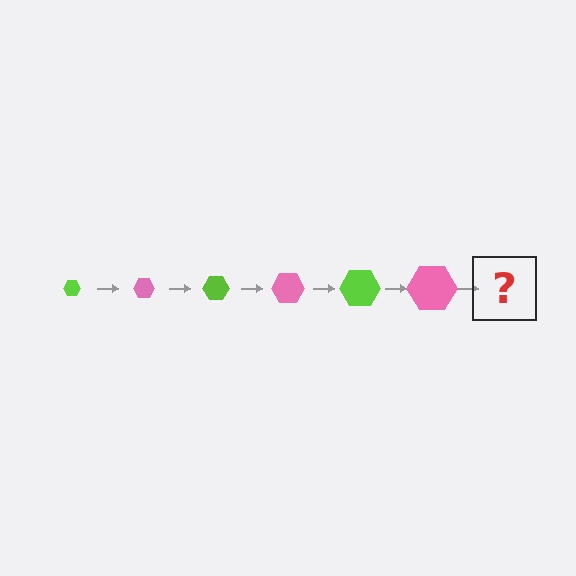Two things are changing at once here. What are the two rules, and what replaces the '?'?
The two rules are that the hexagon grows larger each step and the color cycles through lime and pink. The '?' should be a lime hexagon, larger than the previous one.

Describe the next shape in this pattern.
It should be a lime hexagon, larger than the previous one.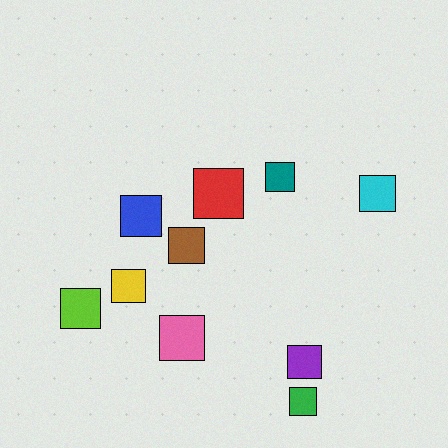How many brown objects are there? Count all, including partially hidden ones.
There is 1 brown object.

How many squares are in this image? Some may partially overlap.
There are 10 squares.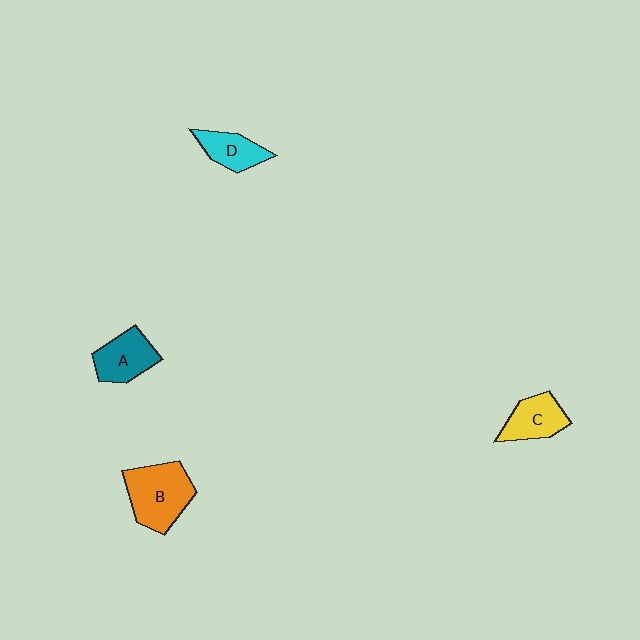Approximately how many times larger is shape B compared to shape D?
Approximately 1.8 times.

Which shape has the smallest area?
Shape D (cyan).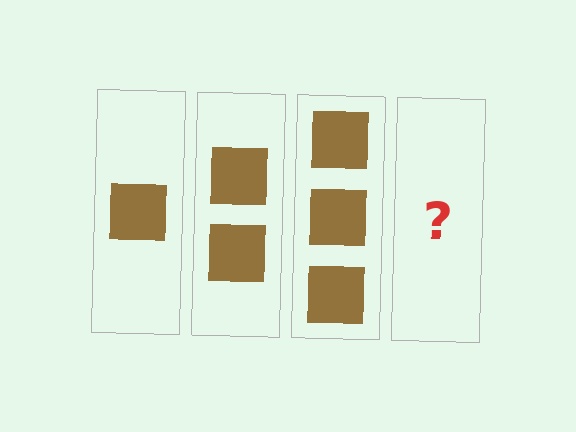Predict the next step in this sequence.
The next step is 4 squares.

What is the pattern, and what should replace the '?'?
The pattern is that each step adds one more square. The '?' should be 4 squares.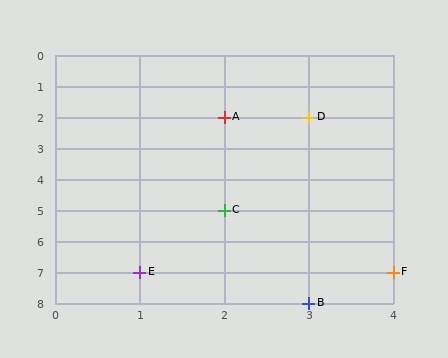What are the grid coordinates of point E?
Point E is at grid coordinates (1, 7).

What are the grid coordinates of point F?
Point F is at grid coordinates (4, 7).